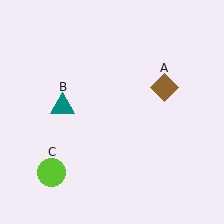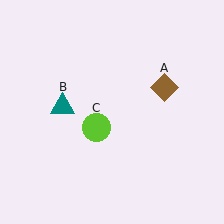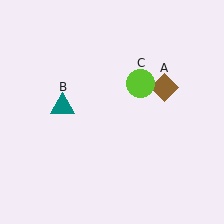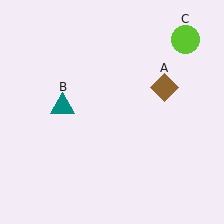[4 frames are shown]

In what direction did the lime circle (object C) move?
The lime circle (object C) moved up and to the right.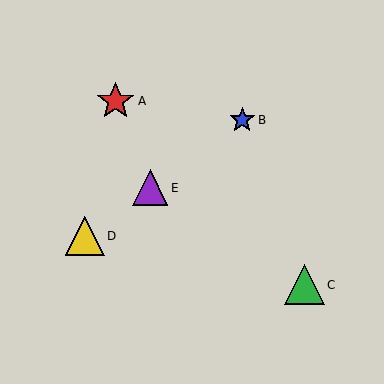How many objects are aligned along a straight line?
3 objects (B, D, E) are aligned along a straight line.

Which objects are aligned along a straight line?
Objects B, D, E are aligned along a straight line.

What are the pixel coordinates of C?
Object C is at (304, 285).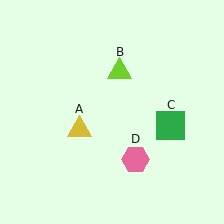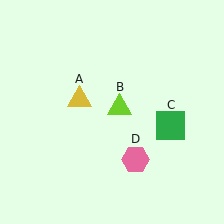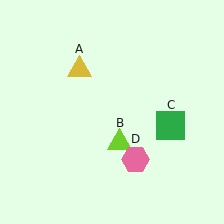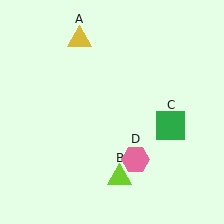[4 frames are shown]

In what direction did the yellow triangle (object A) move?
The yellow triangle (object A) moved up.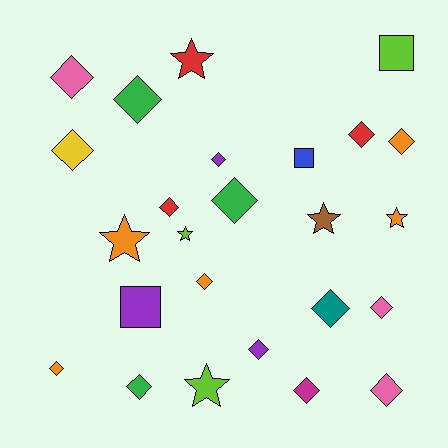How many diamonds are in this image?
There are 16 diamonds.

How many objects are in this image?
There are 25 objects.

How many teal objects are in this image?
There is 1 teal object.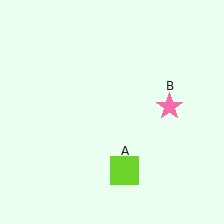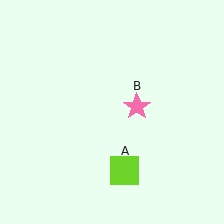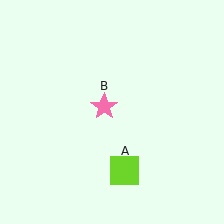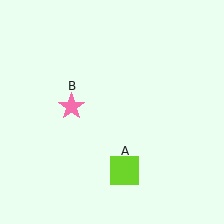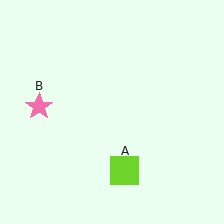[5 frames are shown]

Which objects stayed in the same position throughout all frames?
Lime square (object A) remained stationary.